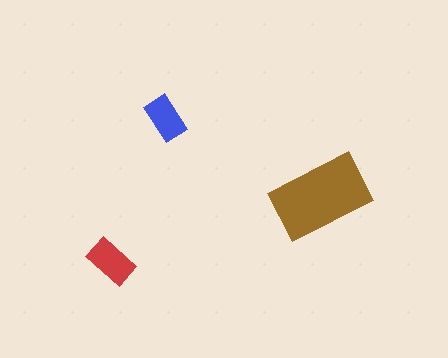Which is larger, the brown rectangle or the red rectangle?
The brown one.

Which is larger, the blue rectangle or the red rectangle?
The red one.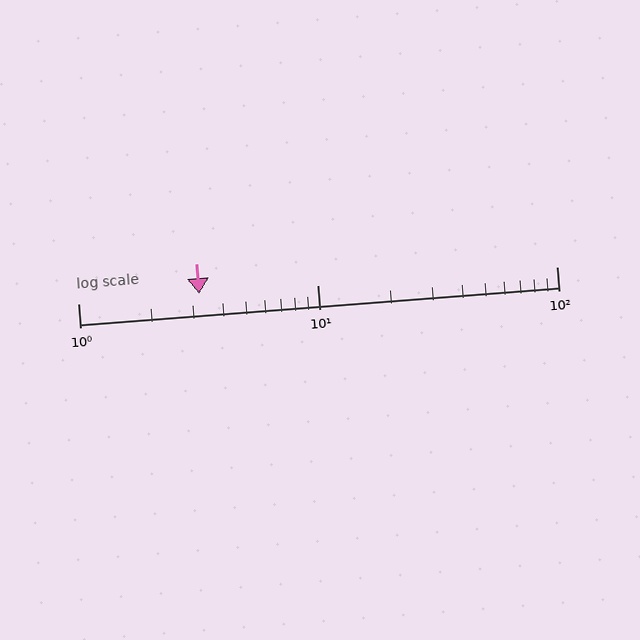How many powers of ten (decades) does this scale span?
The scale spans 2 decades, from 1 to 100.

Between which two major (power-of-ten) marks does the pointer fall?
The pointer is between 1 and 10.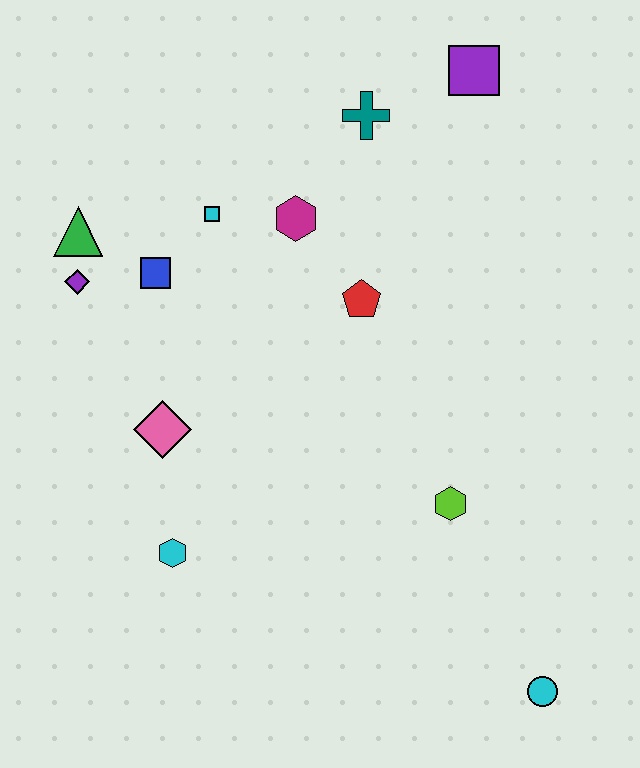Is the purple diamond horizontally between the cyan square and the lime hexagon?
No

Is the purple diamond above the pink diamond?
Yes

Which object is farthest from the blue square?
The cyan circle is farthest from the blue square.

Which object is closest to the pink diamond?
The cyan hexagon is closest to the pink diamond.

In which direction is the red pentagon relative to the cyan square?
The red pentagon is to the right of the cyan square.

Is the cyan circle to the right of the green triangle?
Yes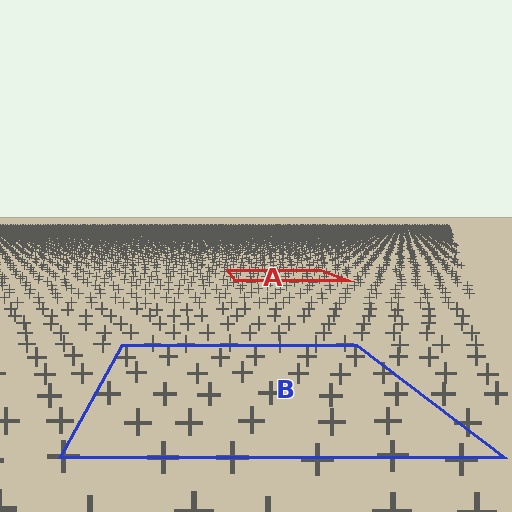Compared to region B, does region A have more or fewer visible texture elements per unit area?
Region A has more texture elements per unit area — they are packed more densely because it is farther away.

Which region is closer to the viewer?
Region B is closer. The texture elements there are larger and more spread out.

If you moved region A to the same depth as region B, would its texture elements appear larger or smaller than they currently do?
They would appear larger. At a closer depth, the same texture elements are projected at a bigger on-screen size.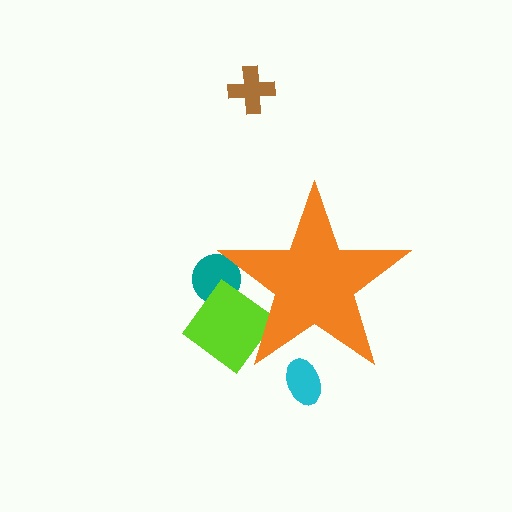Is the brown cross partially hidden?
No, the brown cross is fully visible.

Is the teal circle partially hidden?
Yes, the teal circle is partially hidden behind the orange star.